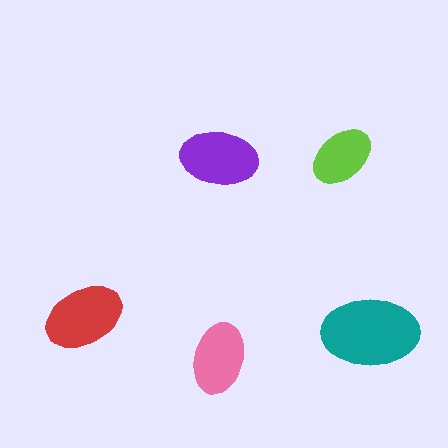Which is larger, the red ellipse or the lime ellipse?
The red one.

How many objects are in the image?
There are 5 objects in the image.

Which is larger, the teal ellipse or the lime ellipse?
The teal one.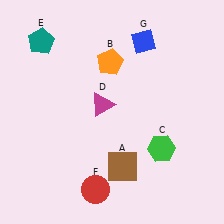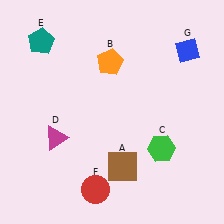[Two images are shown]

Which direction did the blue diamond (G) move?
The blue diamond (G) moved right.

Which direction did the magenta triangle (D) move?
The magenta triangle (D) moved left.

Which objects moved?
The objects that moved are: the magenta triangle (D), the blue diamond (G).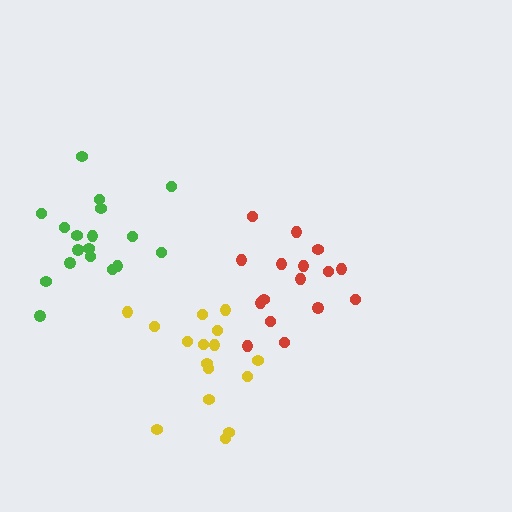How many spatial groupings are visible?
There are 3 spatial groupings.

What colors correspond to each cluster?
The clusters are colored: yellow, red, green.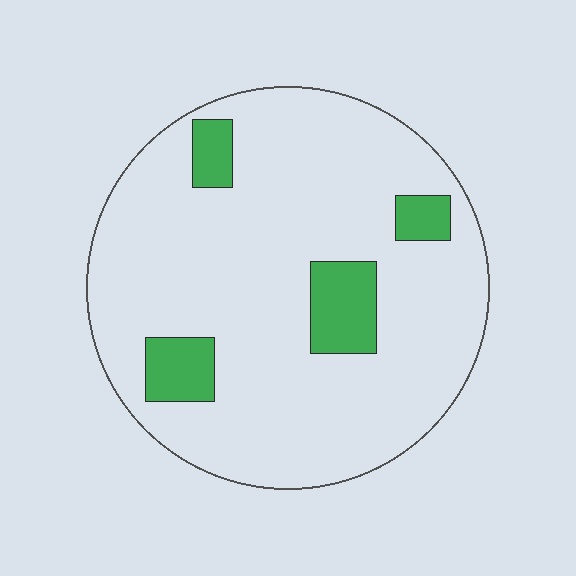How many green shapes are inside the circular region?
4.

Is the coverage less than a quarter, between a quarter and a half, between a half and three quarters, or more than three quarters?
Less than a quarter.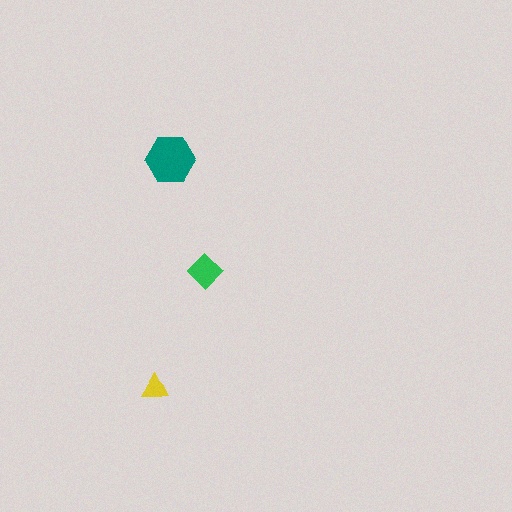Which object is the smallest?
The yellow triangle.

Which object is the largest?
The teal hexagon.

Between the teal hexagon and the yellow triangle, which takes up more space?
The teal hexagon.